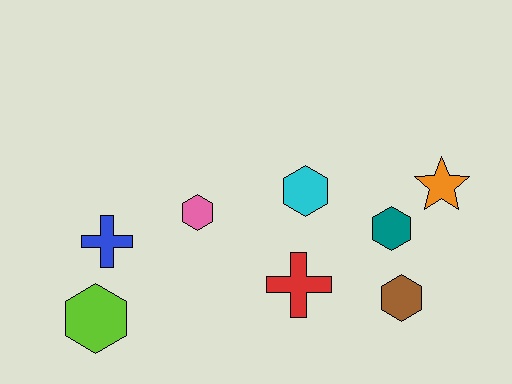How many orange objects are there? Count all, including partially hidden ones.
There is 1 orange object.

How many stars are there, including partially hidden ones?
There is 1 star.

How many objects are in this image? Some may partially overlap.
There are 8 objects.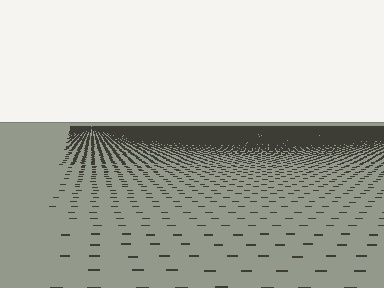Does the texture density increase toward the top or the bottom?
Density increases toward the top.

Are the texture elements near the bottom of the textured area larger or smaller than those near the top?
Larger. Near the bottom, elements are closer to the viewer and appear at a bigger on-screen size.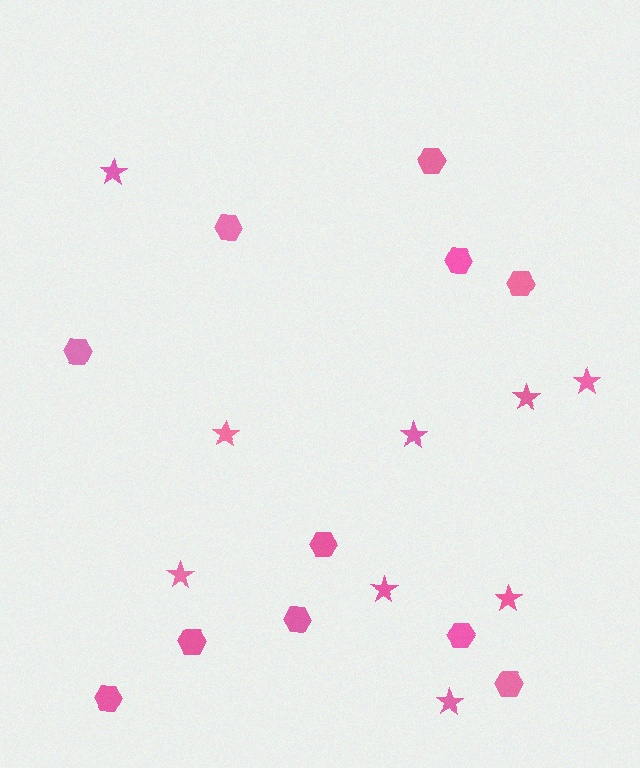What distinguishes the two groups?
There are 2 groups: one group of hexagons (11) and one group of stars (9).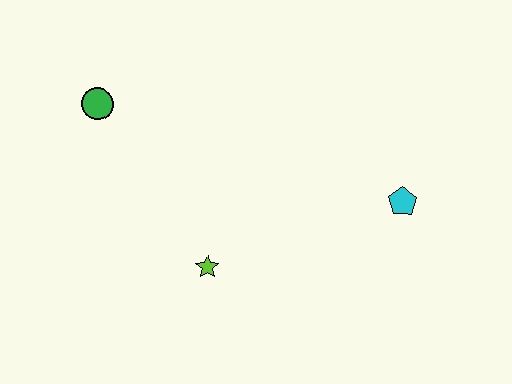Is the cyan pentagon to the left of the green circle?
No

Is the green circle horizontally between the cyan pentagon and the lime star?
No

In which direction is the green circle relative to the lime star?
The green circle is above the lime star.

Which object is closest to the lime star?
The green circle is closest to the lime star.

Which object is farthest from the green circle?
The cyan pentagon is farthest from the green circle.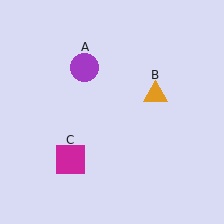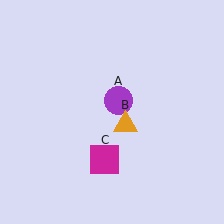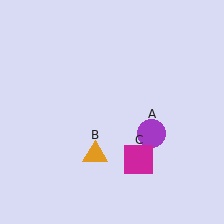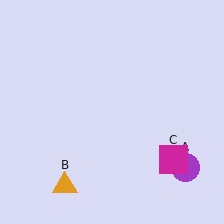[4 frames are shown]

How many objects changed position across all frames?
3 objects changed position: purple circle (object A), orange triangle (object B), magenta square (object C).